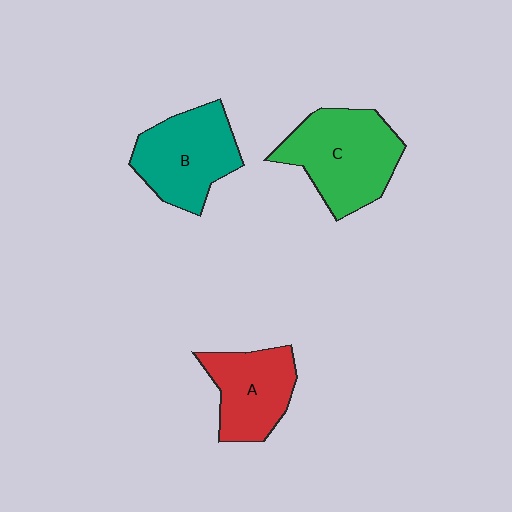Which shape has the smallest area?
Shape A (red).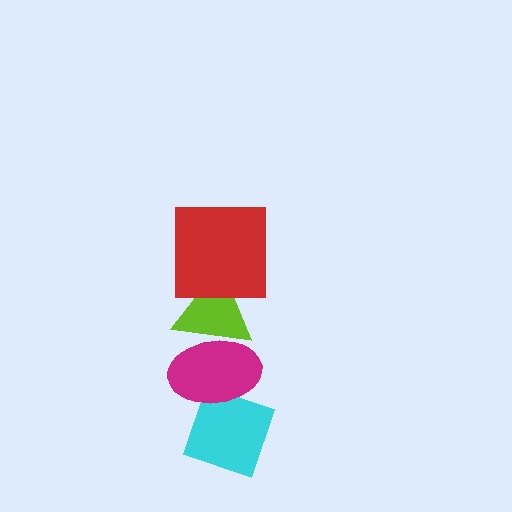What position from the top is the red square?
The red square is 1st from the top.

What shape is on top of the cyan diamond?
The magenta ellipse is on top of the cyan diamond.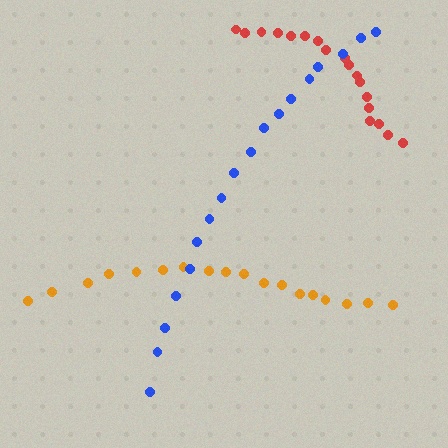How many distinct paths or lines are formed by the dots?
There are 3 distinct paths.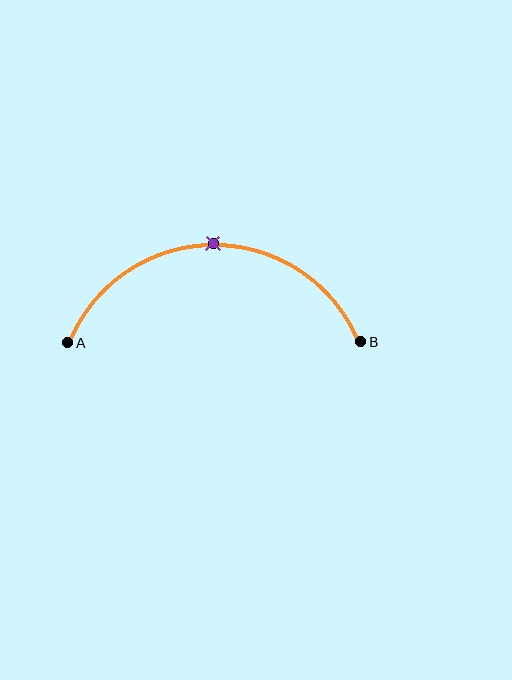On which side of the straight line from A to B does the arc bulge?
The arc bulges above the straight line connecting A and B.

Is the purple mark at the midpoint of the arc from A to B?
Yes. The purple mark lies on the arc at equal arc-length from both A and B — it is the arc midpoint.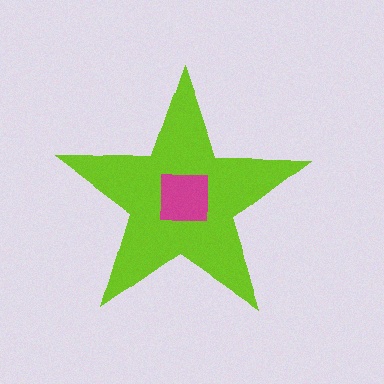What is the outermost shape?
The lime star.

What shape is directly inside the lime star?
The magenta square.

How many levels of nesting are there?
2.